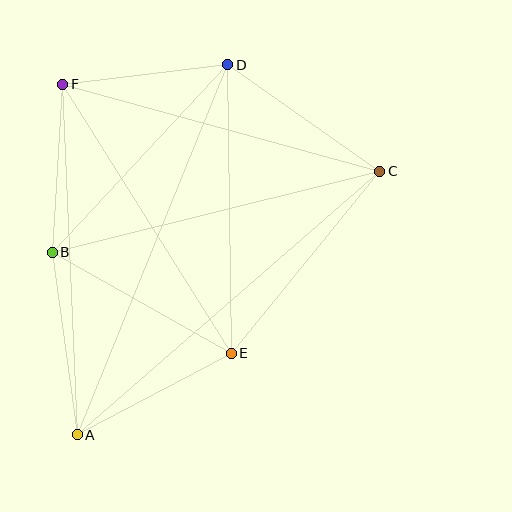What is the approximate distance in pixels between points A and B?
The distance between A and B is approximately 184 pixels.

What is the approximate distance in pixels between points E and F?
The distance between E and F is approximately 318 pixels.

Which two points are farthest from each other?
Points A and C are farthest from each other.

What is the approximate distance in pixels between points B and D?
The distance between B and D is approximately 257 pixels.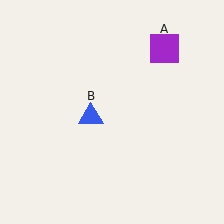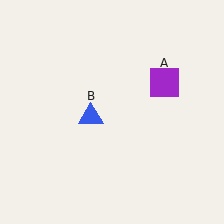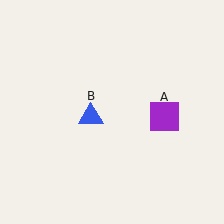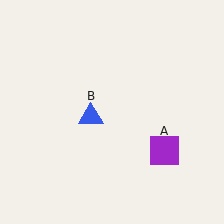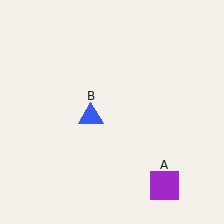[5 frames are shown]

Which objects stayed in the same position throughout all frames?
Blue triangle (object B) remained stationary.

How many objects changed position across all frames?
1 object changed position: purple square (object A).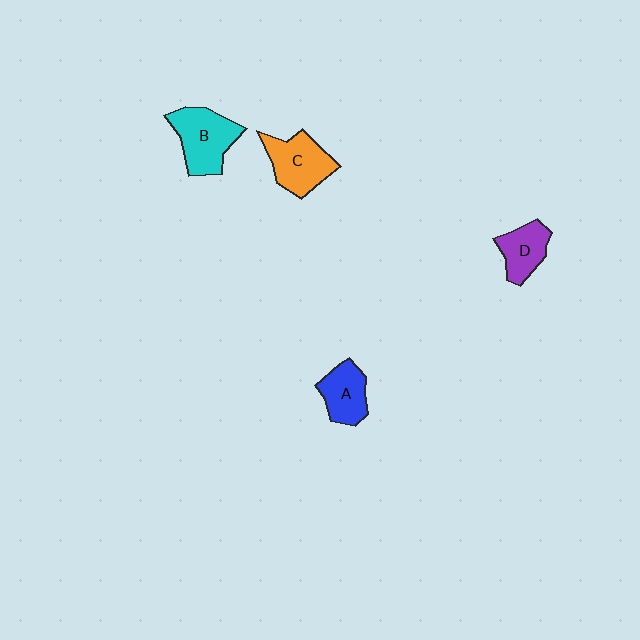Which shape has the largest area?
Shape B (cyan).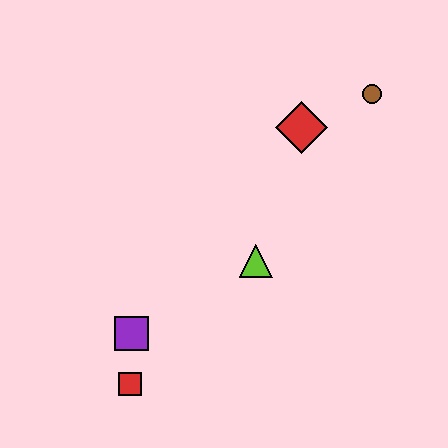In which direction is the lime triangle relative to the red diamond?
The lime triangle is below the red diamond.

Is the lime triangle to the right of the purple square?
Yes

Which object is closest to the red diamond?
The brown circle is closest to the red diamond.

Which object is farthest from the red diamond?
The red square is farthest from the red diamond.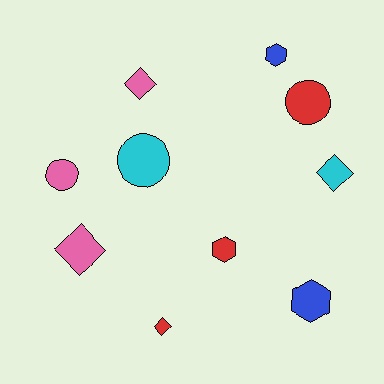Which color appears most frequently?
Red, with 3 objects.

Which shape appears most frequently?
Diamond, with 4 objects.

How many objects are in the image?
There are 10 objects.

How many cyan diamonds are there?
There is 1 cyan diamond.